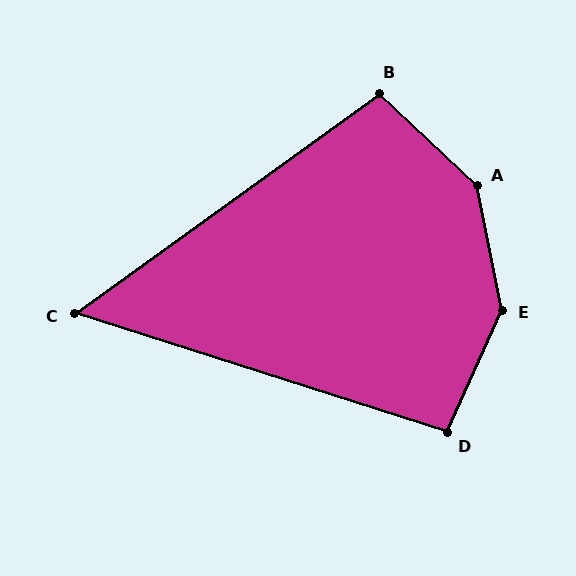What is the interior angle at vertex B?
Approximately 101 degrees (obtuse).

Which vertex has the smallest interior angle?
C, at approximately 53 degrees.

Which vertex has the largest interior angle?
E, at approximately 145 degrees.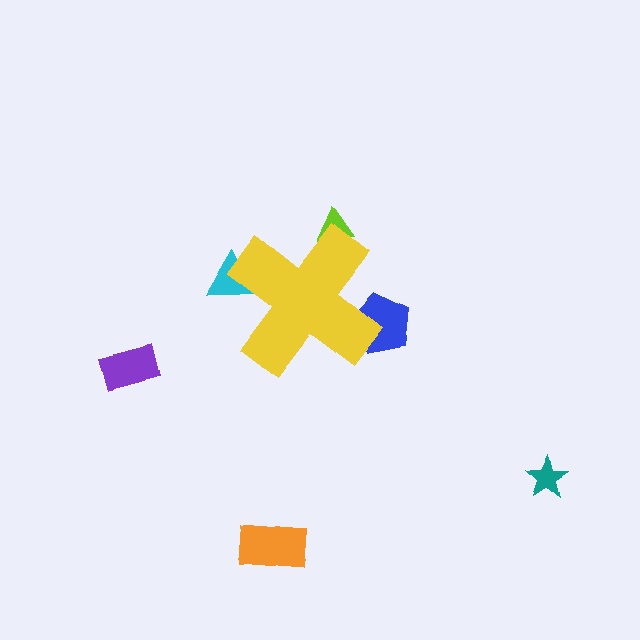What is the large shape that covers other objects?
A yellow cross.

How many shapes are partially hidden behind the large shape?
3 shapes are partially hidden.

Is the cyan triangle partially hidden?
Yes, the cyan triangle is partially hidden behind the yellow cross.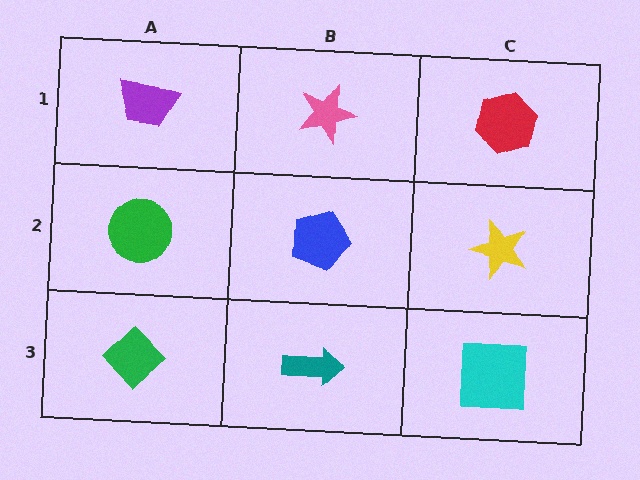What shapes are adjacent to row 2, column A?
A purple trapezoid (row 1, column A), a green diamond (row 3, column A), a blue pentagon (row 2, column B).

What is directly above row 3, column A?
A green circle.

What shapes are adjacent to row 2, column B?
A pink star (row 1, column B), a teal arrow (row 3, column B), a green circle (row 2, column A), a yellow star (row 2, column C).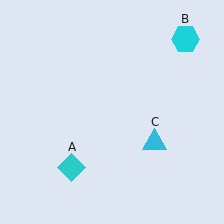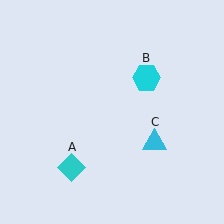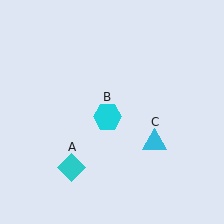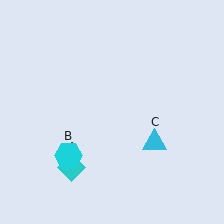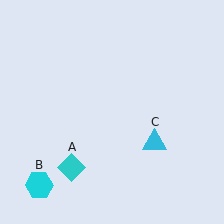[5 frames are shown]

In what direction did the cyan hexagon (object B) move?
The cyan hexagon (object B) moved down and to the left.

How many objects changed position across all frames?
1 object changed position: cyan hexagon (object B).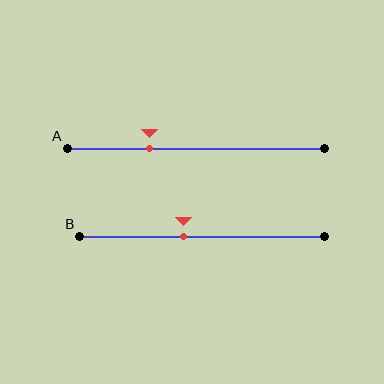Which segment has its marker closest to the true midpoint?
Segment B has its marker closest to the true midpoint.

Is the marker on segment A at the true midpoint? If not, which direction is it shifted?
No, the marker on segment A is shifted to the left by about 18% of the segment length.